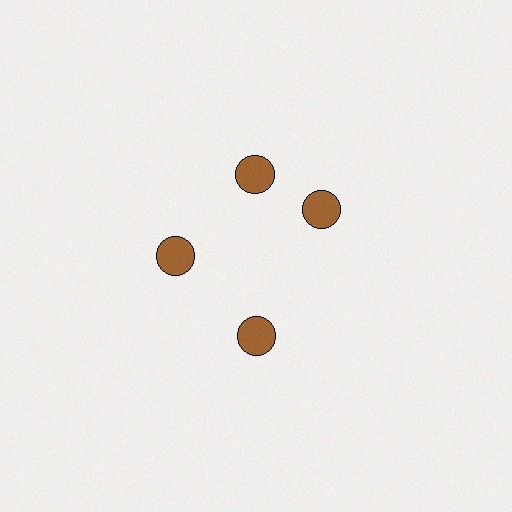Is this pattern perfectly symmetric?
No. The 4 brown circles are arranged in a ring, but one element near the 3 o'clock position is rotated out of alignment along the ring, breaking the 4-fold rotational symmetry.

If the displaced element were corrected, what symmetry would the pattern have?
It would have 4-fold rotational symmetry — the pattern would map onto itself every 90 degrees.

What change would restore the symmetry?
The symmetry would be restored by rotating it back into even spacing with its neighbors so that all 4 circles sit at equal angles and equal distance from the center.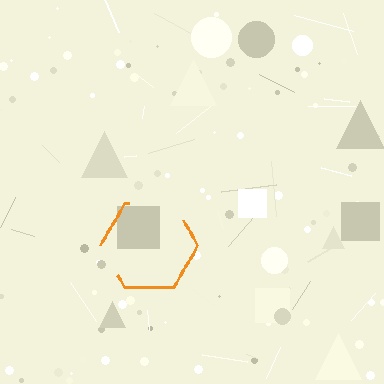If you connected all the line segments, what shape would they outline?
They would outline a hexagon.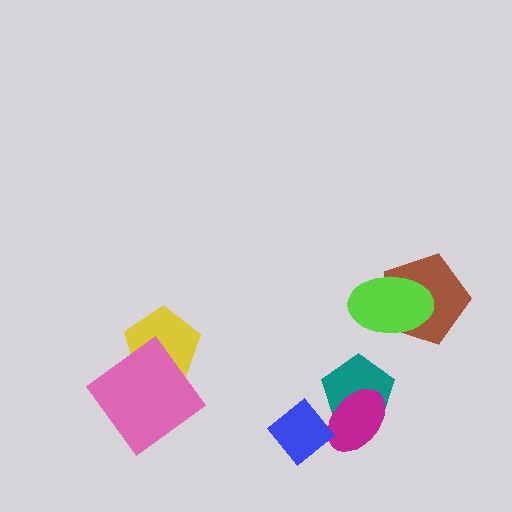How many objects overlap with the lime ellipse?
1 object overlaps with the lime ellipse.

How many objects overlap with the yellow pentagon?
1 object overlaps with the yellow pentagon.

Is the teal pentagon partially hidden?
Yes, it is partially covered by another shape.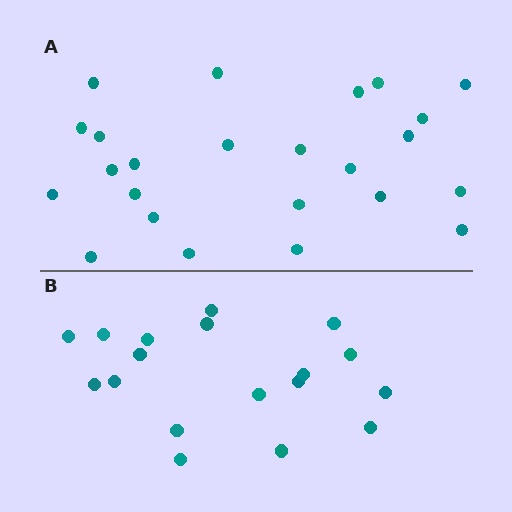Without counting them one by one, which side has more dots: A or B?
Region A (the top region) has more dots.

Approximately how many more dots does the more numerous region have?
Region A has about 6 more dots than region B.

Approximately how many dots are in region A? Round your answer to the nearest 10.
About 20 dots. (The exact count is 24, which rounds to 20.)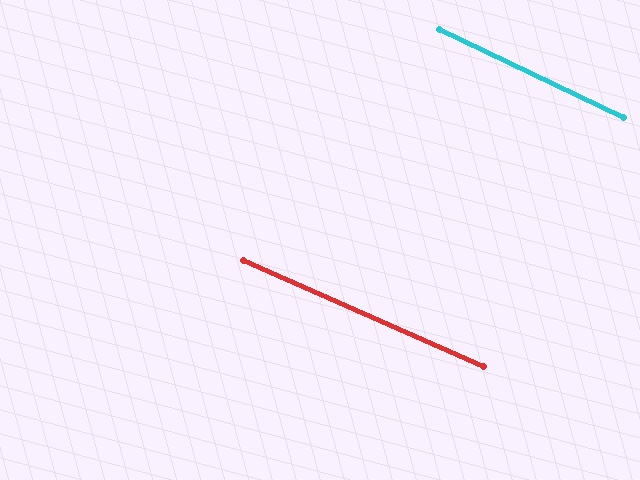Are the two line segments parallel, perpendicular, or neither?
Parallel — their directions differ by only 1.6°.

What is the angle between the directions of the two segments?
Approximately 2 degrees.